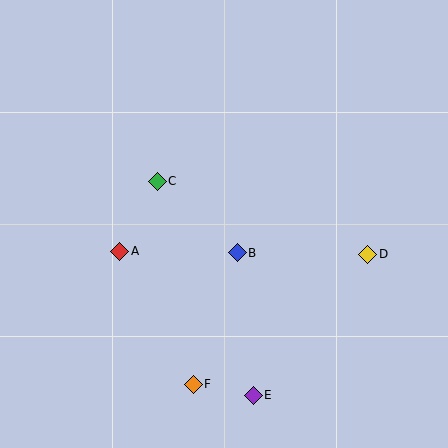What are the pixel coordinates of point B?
Point B is at (237, 253).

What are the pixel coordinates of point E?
Point E is at (253, 395).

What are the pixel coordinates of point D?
Point D is at (368, 254).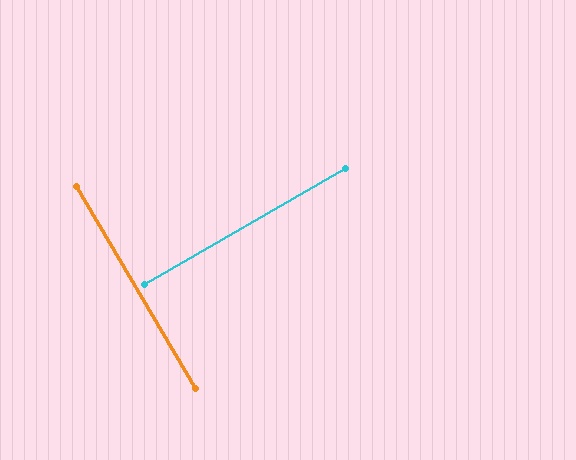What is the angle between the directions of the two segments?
Approximately 89 degrees.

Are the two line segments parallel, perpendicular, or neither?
Perpendicular — they meet at approximately 89°.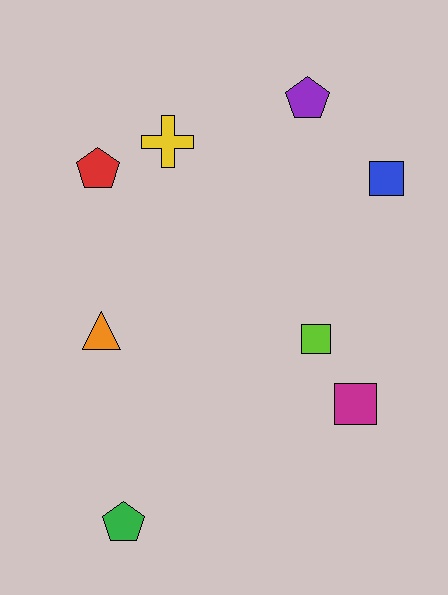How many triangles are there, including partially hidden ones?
There is 1 triangle.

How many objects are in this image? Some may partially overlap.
There are 8 objects.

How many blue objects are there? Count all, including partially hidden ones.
There is 1 blue object.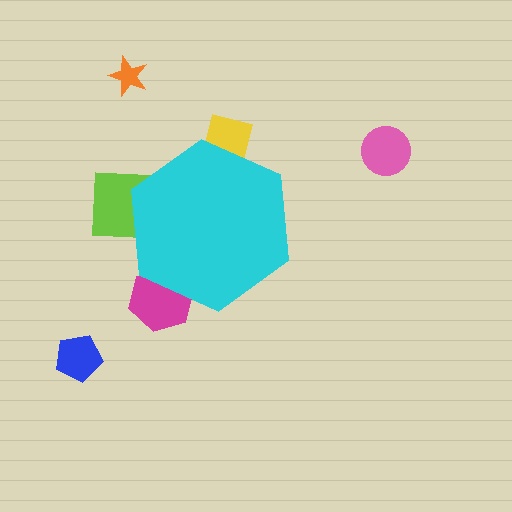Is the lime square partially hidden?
Yes, the lime square is partially hidden behind the cyan hexagon.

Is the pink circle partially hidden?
No, the pink circle is fully visible.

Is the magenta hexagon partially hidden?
Yes, the magenta hexagon is partially hidden behind the cyan hexagon.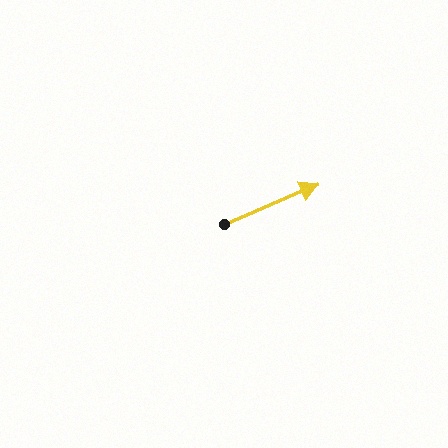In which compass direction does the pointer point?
Northeast.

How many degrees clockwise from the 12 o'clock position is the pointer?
Approximately 67 degrees.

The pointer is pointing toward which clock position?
Roughly 2 o'clock.